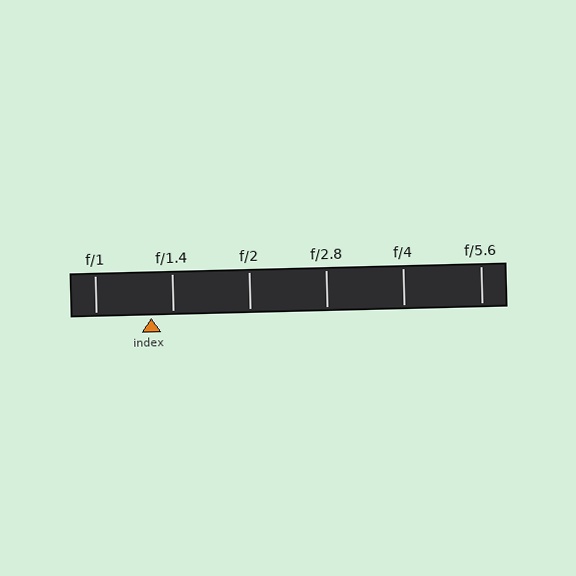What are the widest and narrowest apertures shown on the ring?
The widest aperture shown is f/1 and the narrowest is f/5.6.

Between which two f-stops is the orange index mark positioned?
The index mark is between f/1 and f/1.4.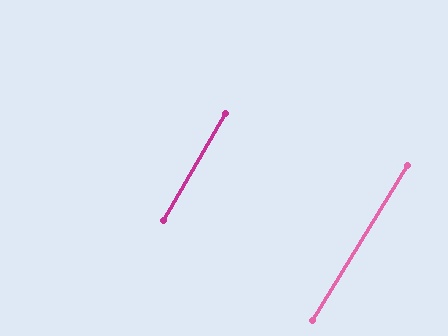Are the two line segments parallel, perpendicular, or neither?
Parallel — their directions differ by only 1.7°.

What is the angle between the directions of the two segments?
Approximately 2 degrees.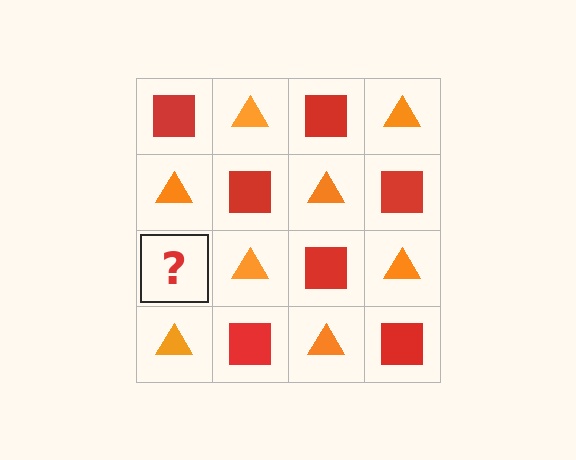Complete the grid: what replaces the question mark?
The question mark should be replaced with a red square.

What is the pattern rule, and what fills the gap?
The rule is that it alternates red square and orange triangle in a checkerboard pattern. The gap should be filled with a red square.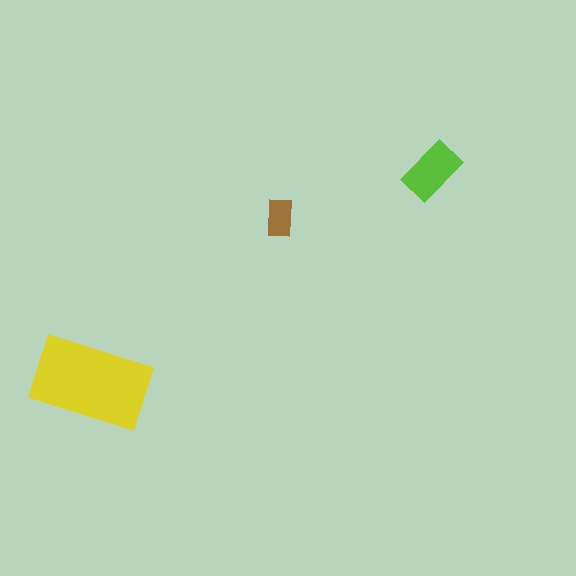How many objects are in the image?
There are 3 objects in the image.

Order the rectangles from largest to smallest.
the yellow one, the lime one, the brown one.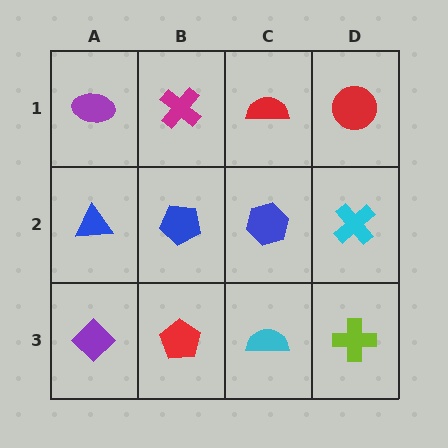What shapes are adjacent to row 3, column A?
A blue triangle (row 2, column A), a red pentagon (row 3, column B).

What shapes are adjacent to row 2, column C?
A red semicircle (row 1, column C), a cyan semicircle (row 3, column C), a blue pentagon (row 2, column B), a cyan cross (row 2, column D).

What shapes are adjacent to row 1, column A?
A blue triangle (row 2, column A), a magenta cross (row 1, column B).